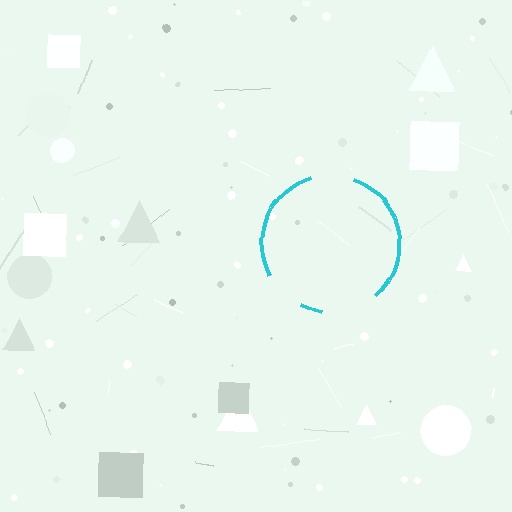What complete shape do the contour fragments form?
The contour fragments form a circle.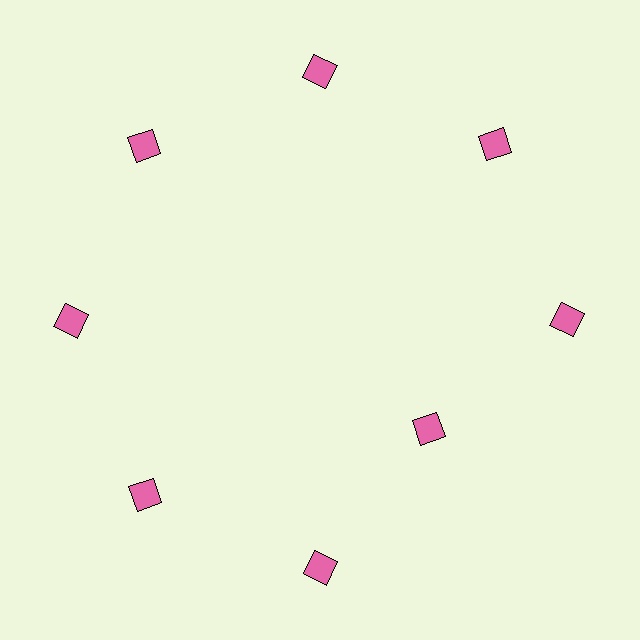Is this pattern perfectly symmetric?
No. The 8 pink diamonds are arranged in a ring, but one element near the 4 o'clock position is pulled inward toward the center, breaking the 8-fold rotational symmetry.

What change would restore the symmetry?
The symmetry would be restored by moving it outward, back onto the ring so that all 8 diamonds sit at equal angles and equal distance from the center.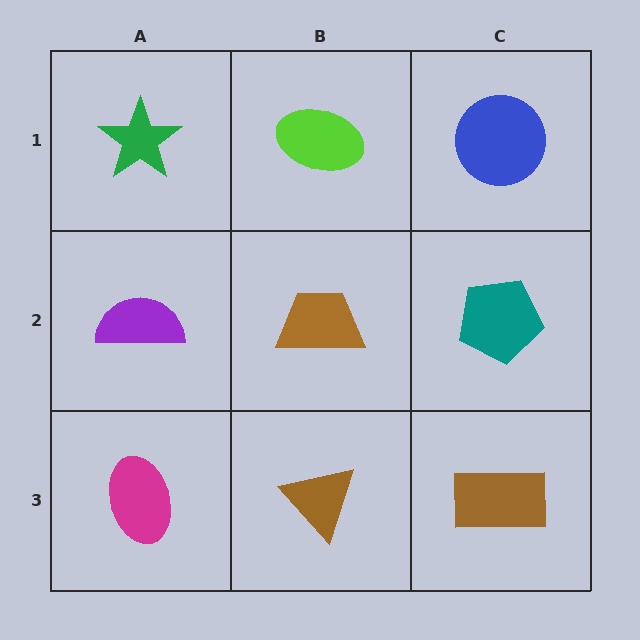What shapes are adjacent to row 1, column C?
A teal pentagon (row 2, column C), a lime ellipse (row 1, column B).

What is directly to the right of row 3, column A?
A brown triangle.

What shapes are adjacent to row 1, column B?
A brown trapezoid (row 2, column B), a green star (row 1, column A), a blue circle (row 1, column C).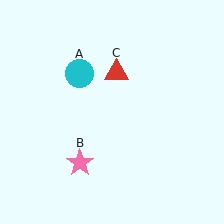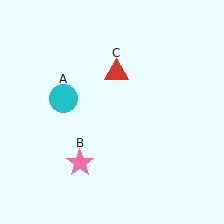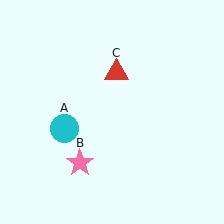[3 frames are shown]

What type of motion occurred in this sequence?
The cyan circle (object A) rotated counterclockwise around the center of the scene.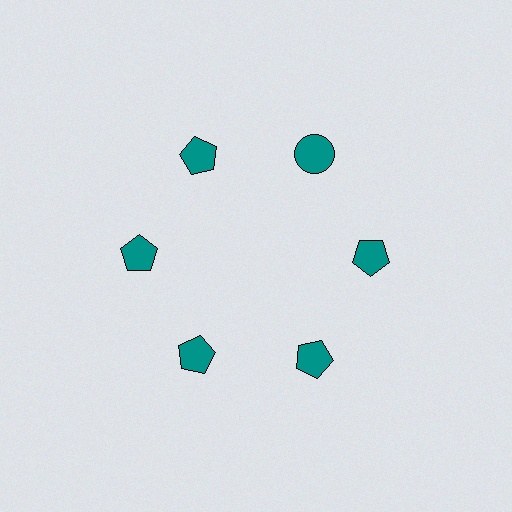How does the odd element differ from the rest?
It has a different shape: circle instead of pentagon.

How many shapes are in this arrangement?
There are 6 shapes arranged in a ring pattern.